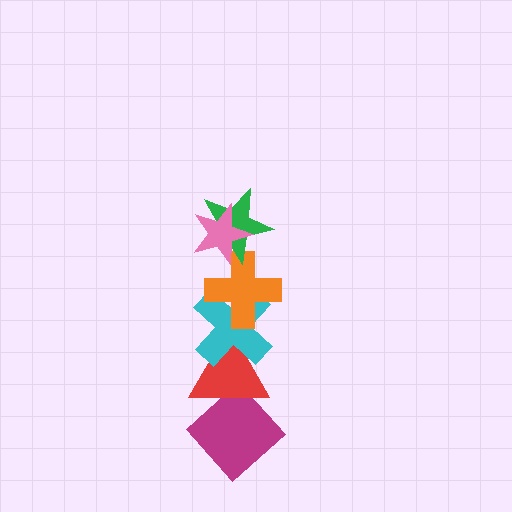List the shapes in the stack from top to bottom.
From top to bottom: the pink star, the green star, the orange cross, the cyan cross, the red triangle, the magenta diamond.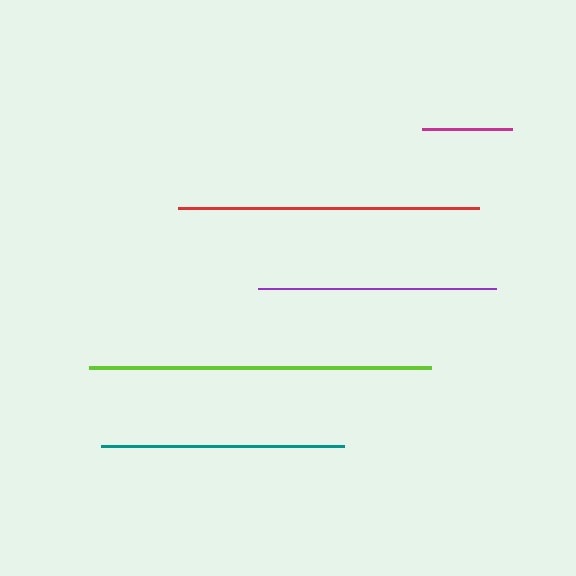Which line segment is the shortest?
The magenta line is the shortest at approximately 91 pixels.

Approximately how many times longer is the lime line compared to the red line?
The lime line is approximately 1.1 times the length of the red line.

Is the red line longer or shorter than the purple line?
The red line is longer than the purple line.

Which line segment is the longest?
The lime line is the longest at approximately 342 pixels.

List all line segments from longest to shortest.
From longest to shortest: lime, red, teal, purple, magenta.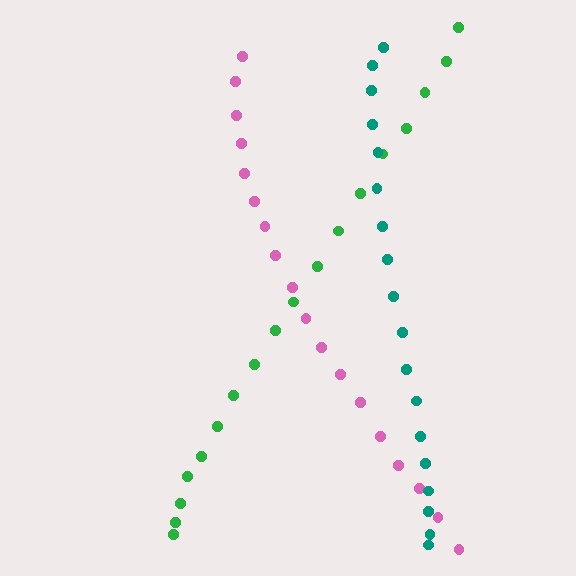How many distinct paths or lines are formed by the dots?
There are 3 distinct paths.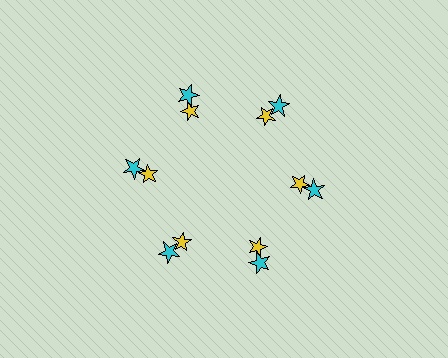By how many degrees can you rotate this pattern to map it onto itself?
The pattern maps onto itself every 60 degrees of rotation.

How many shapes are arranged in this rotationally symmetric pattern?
There are 12 shapes, arranged in 6 groups of 2.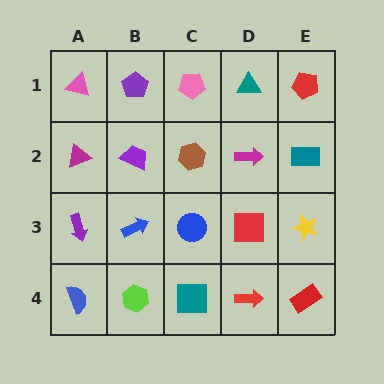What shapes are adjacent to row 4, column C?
A blue circle (row 3, column C), a lime hexagon (row 4, column B), a red arrow (row 4, column D).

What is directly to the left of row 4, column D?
A teal square.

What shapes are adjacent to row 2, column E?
A red pentagon (row 1, column E), a yellow star (row 3, column E), a magenta arrow (row 2, column D).